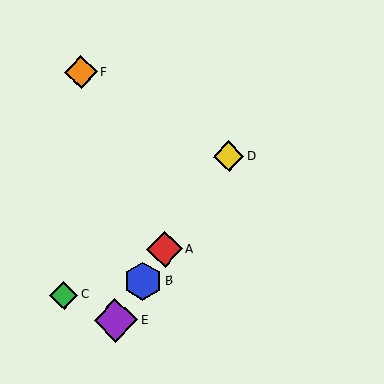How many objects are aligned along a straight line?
4 objects (A, B, D, E) are aligned along a straight line.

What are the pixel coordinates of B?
Object B is at (143, 282).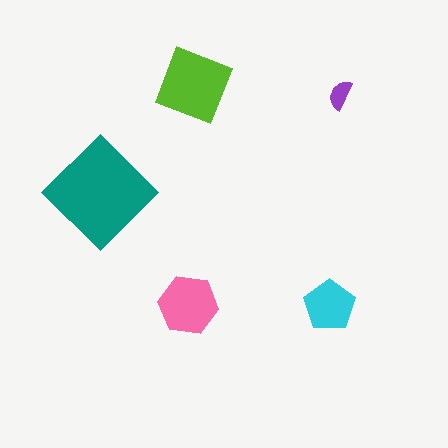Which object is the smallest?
The purple semicircle.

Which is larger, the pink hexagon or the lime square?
The lime square.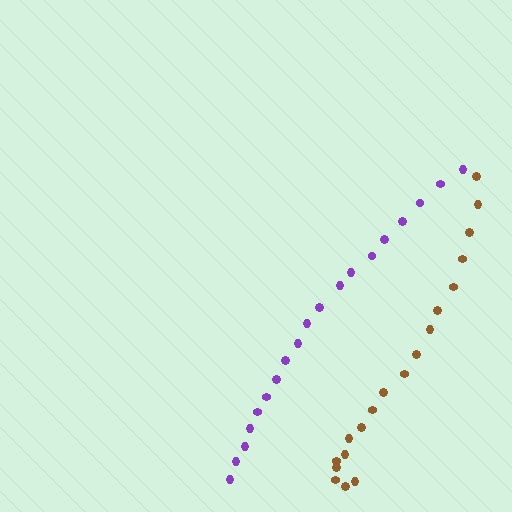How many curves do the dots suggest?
There are 2 distinct paths.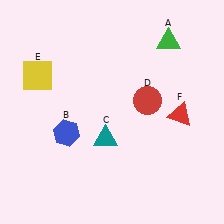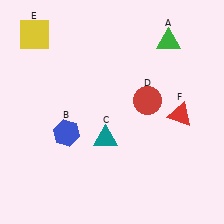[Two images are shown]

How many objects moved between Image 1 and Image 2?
1 object moved between the two images.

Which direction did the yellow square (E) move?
The yellow square (E) moved up.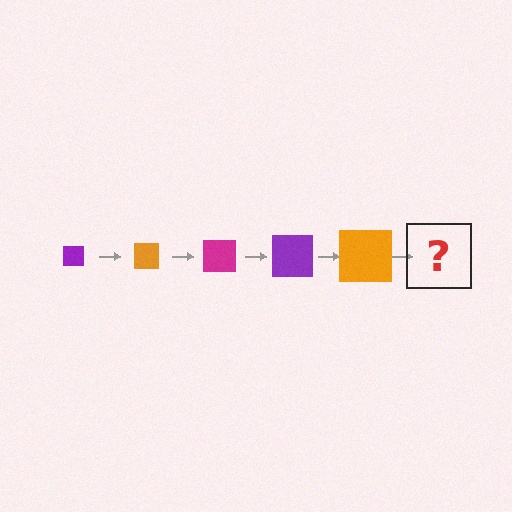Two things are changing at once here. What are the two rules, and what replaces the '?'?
The two rules are that the square grows larger each step and the color cycles through purple, orange, and magenta. The '?' should be a magenta square, larger than the previous one.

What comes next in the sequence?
The next element should be a magenta square, larger than the previous one.